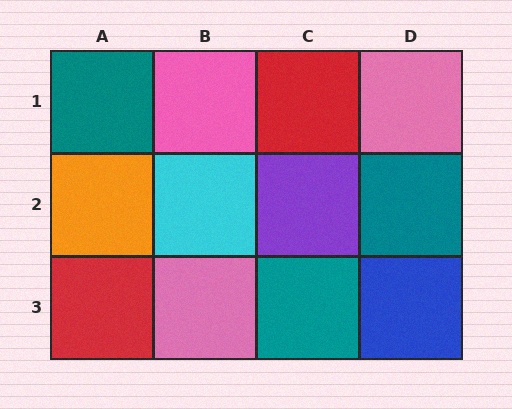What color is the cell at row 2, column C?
Purple.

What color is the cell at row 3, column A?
Red.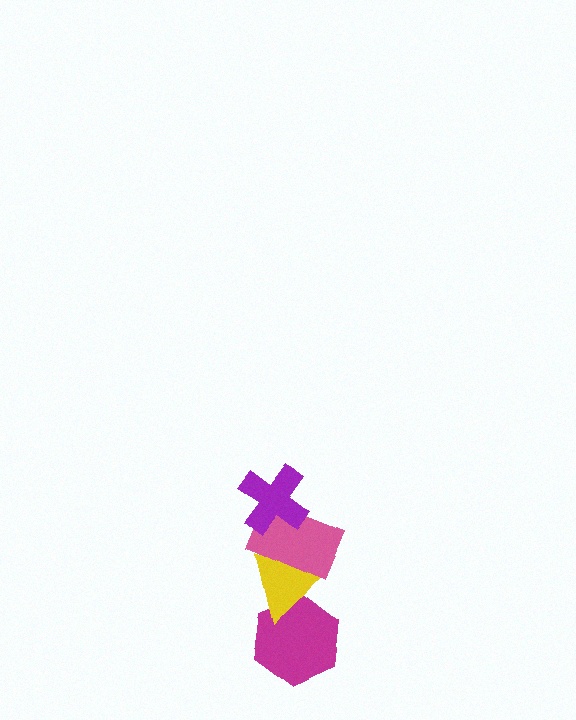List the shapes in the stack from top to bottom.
From top to bottom: the purple cross, the pink rectangle, the yellow triangle, the magenta hexagon.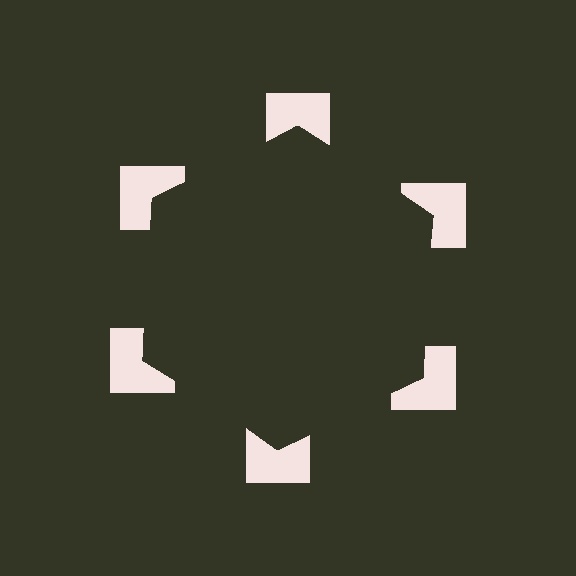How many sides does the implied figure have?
6 sides.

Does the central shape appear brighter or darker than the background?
It typically appears slightly darker than the background, even though no actual brightness change is drawn.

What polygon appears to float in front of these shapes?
An illusory hexagon — its edges are inferred from the aligned wedge cuts in the notched squares, not physically drawn.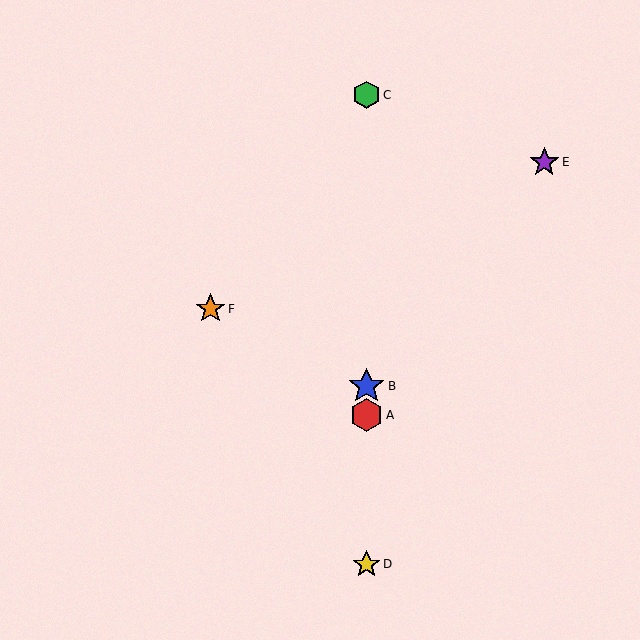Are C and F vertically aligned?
No, C is at x≈366 and F is at x≈210.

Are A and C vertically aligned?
Yes, both are at x≈366.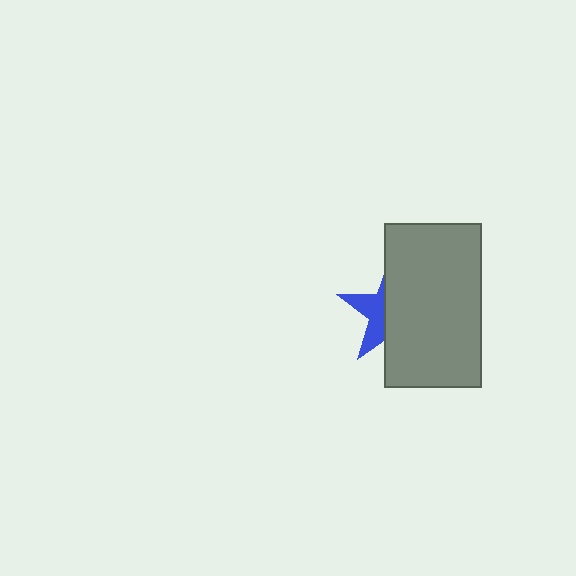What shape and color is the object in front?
The object in front is a gray rectangle.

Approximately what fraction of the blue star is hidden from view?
Roughly 64% of the blue star is hidden behind the gray rectangle.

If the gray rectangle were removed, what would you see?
You would see the complete blue star.